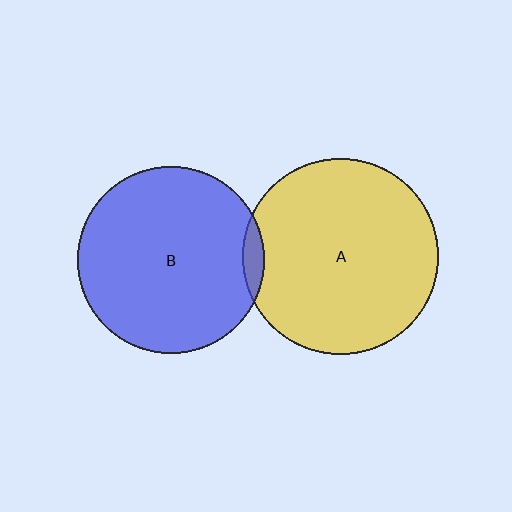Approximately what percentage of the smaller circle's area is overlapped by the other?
Approximately 5%.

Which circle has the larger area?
Circle A (yellow).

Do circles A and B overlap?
Yes.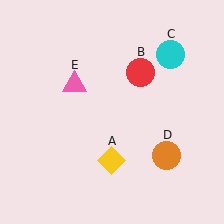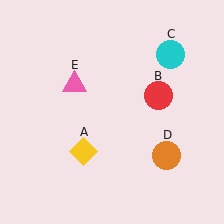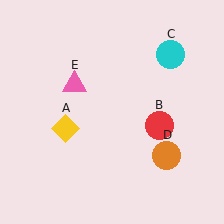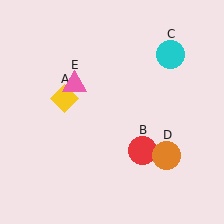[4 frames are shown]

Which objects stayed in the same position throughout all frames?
Cyan circle (object C) and orange circle (object D) and pink triangle (object E) remained stationary.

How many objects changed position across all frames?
2 objects changed position: yellow diamond (object A), red circle (object B).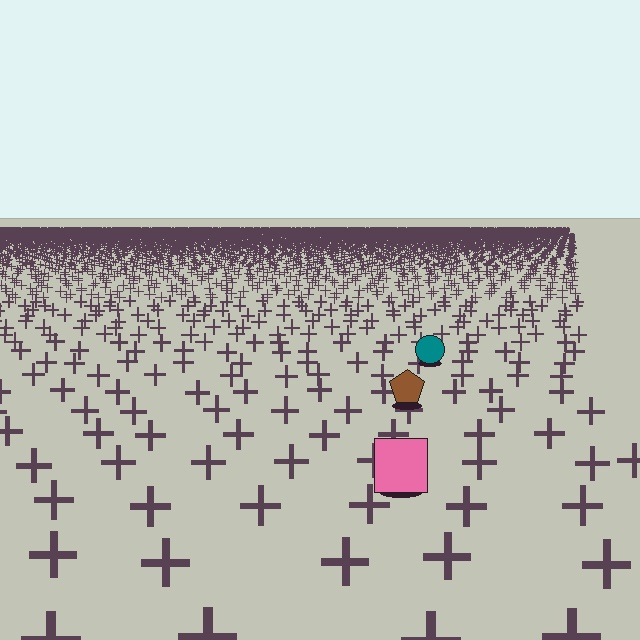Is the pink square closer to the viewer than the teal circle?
Yes. The pink square is closer — you can tell from the texture gradient: the ground texture is coarser near it.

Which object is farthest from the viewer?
The teal circle is farthest from the viewer. It appears smaller and the ground texture around it is denser.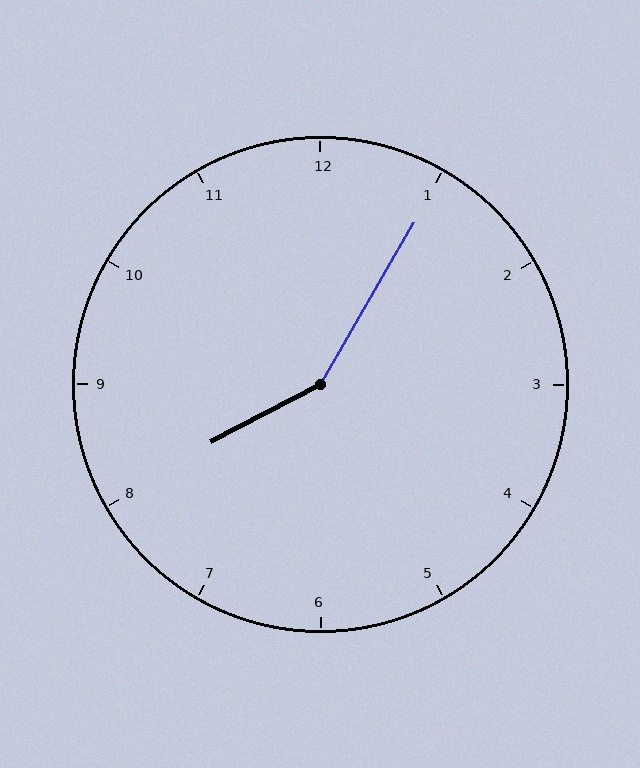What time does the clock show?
8:05.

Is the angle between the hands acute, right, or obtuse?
It is obtuse.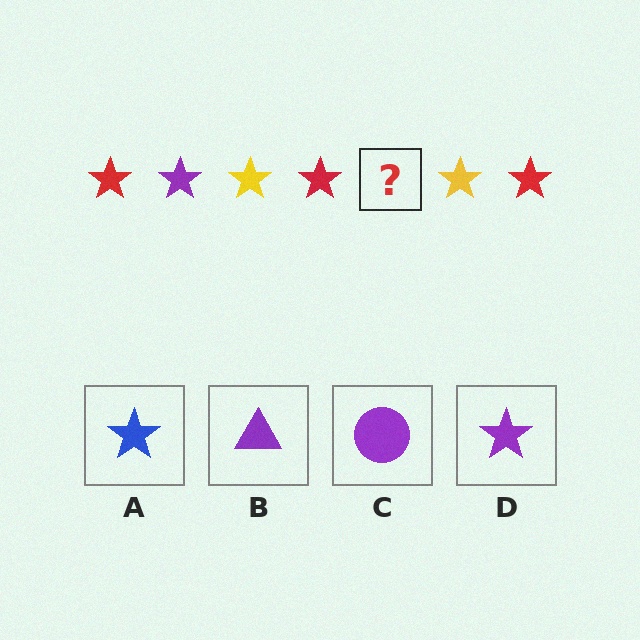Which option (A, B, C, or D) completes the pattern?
D.